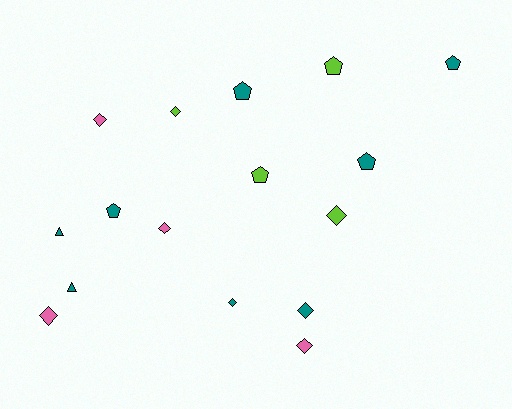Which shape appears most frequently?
Diamond, with 8 objects.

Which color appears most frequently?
Teal, with 8 objects.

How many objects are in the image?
There are 16 objects.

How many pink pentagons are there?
There are no pink pentagons.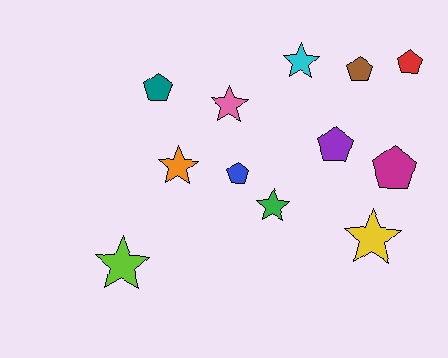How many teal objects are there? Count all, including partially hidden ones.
There is 1 teal object.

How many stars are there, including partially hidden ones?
There are 6 stars.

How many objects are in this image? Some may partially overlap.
There are 12 objects.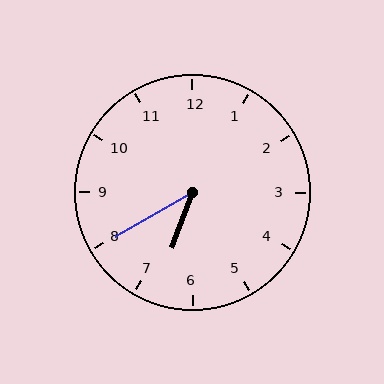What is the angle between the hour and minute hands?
Approximately 40 degrees.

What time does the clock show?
6:40.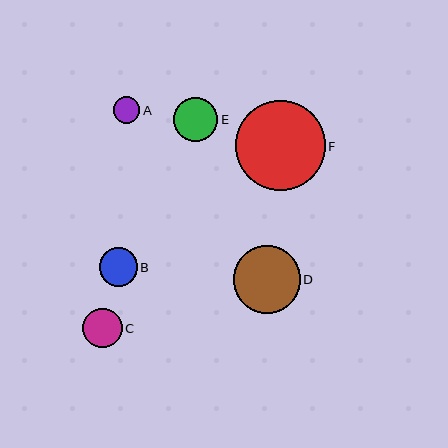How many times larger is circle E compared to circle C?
Circle E is approximately 1.1 times the size of circle C.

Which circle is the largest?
Circle F is the largest with a size of approximately 90 pixels.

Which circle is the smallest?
Circle A is the smallest with a size of approximately 26 pixels.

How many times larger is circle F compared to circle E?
Circle F is approximately 2.0 times the size of circle E.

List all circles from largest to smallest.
From largest to smallest: F, D, E, C, B, A.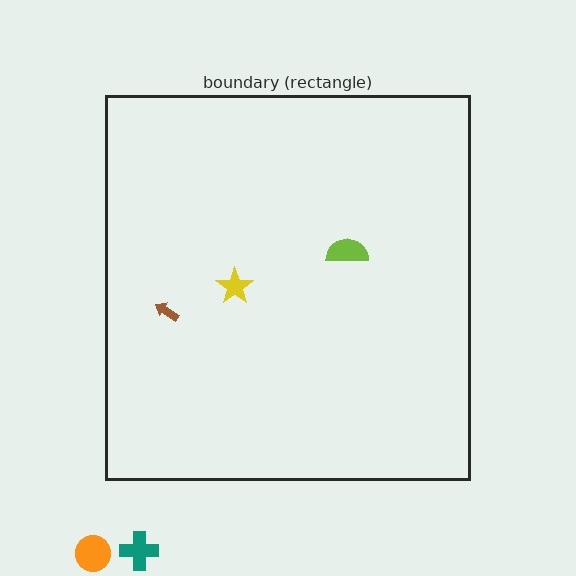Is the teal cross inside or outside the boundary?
Outside.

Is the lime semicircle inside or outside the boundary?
Inside.